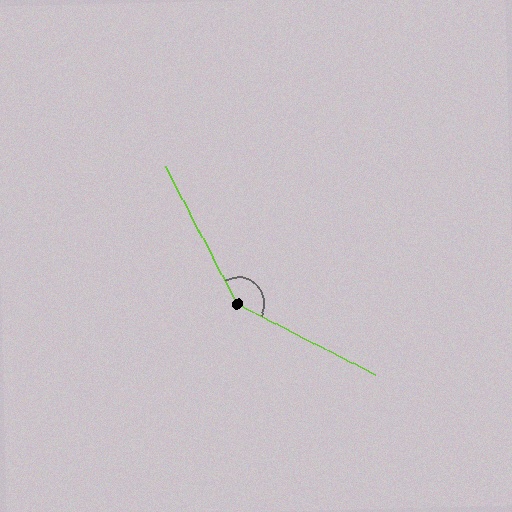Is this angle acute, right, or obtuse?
It is obtuse.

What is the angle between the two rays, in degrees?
Approximately 145 degrees.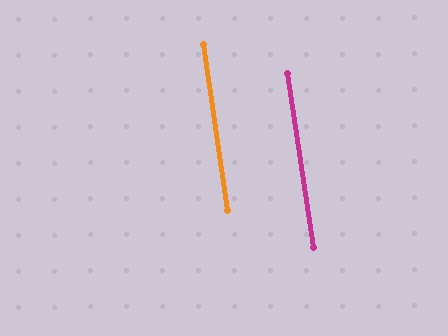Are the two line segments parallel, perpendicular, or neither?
Parallel — their directions differ by only 0.8°.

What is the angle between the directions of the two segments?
Approximately 1 degree.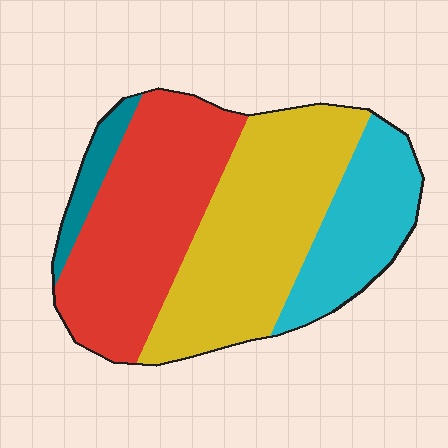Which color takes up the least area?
Teal, at roughly 5%.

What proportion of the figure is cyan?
Cyan covers 20% of the figure.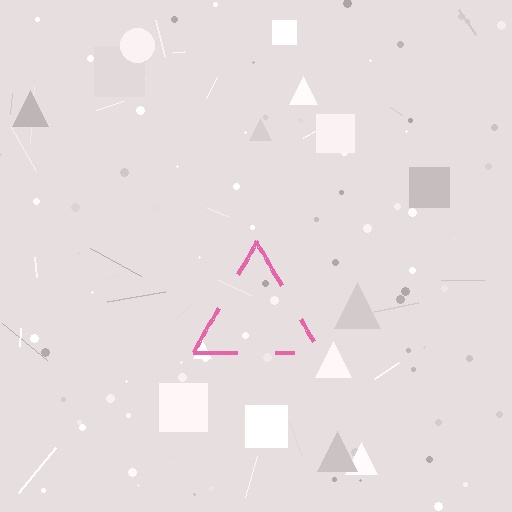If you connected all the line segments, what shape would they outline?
They would outline a triangle.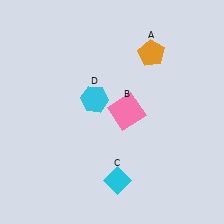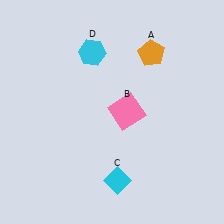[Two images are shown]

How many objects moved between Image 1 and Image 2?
1 object moved between the two images.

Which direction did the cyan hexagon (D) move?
The cyan hexagon (D) moved up.